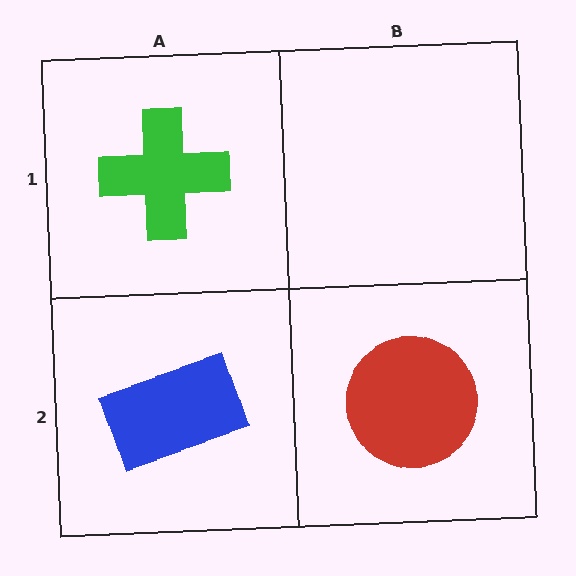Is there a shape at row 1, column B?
No, that cell is empty.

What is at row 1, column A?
A green cross.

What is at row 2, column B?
A red circle.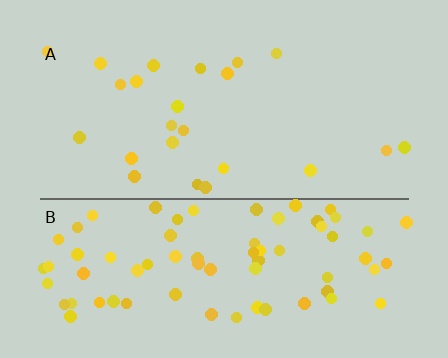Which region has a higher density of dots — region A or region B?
B (the bottom).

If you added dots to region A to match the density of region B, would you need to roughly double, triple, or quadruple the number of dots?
Approximately triple.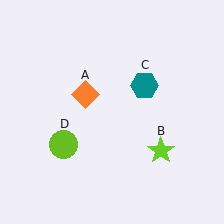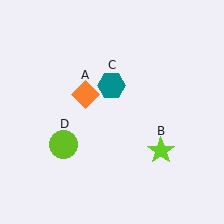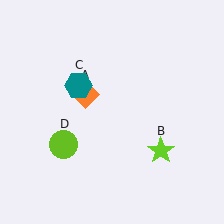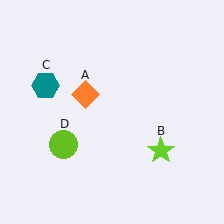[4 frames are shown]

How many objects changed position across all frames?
1 object changed position: teal hexagon (object C).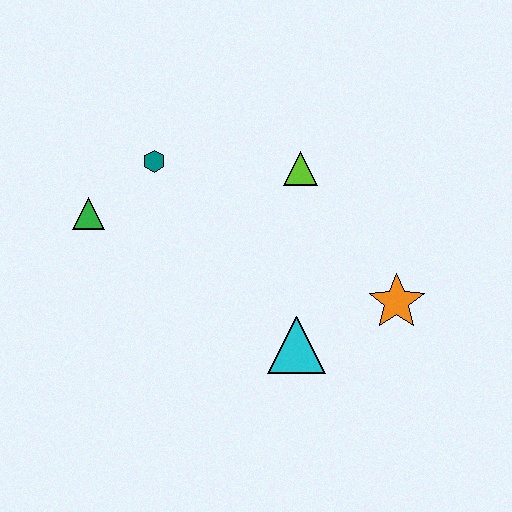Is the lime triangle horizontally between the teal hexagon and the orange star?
Yes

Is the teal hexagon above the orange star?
Yes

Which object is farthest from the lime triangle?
The green triangle is farthest from the lime triangle.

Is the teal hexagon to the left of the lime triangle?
Yes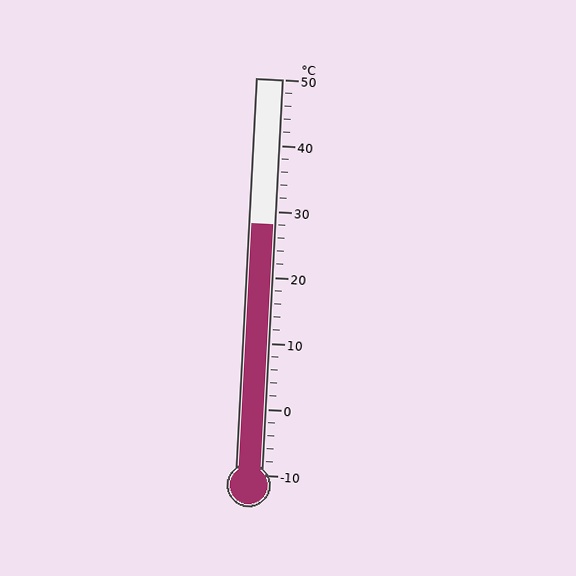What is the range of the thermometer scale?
The thermometer scale ranges from -10°C to 50°C.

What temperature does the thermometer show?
The thermometer shows approximately 28°C.